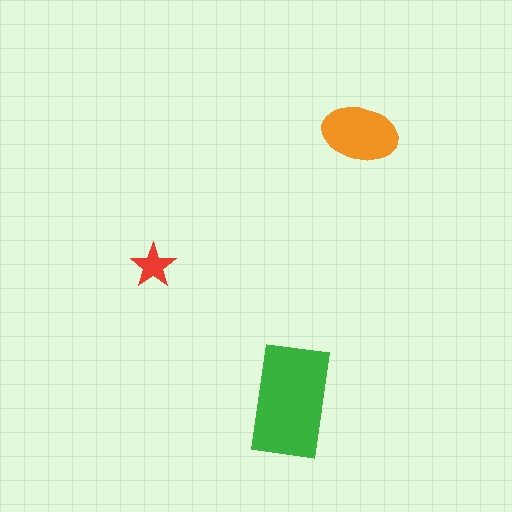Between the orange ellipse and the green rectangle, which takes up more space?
The green rectangle.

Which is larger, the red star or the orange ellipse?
The orange ellipse.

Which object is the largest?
The green rectangle.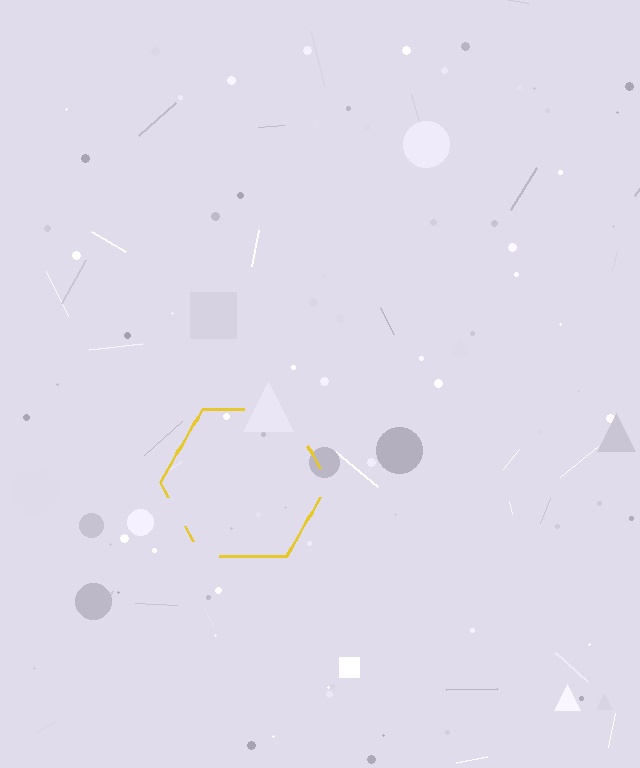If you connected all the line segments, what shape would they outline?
They would outline a hexagon.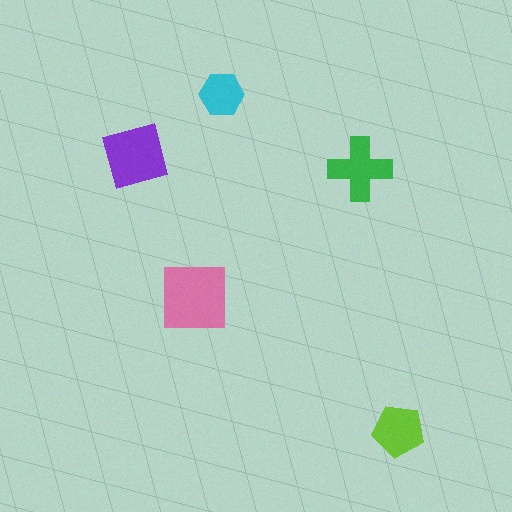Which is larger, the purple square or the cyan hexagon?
The purple square.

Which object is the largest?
The pink square.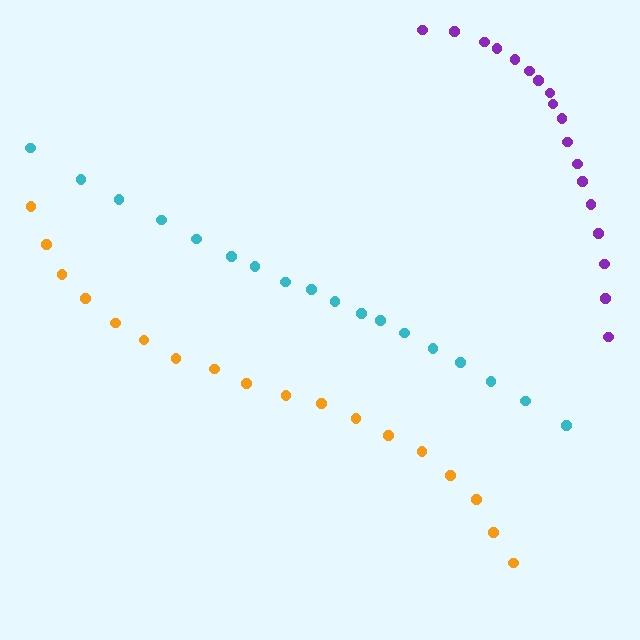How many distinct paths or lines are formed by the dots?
There are 3 distinct paths.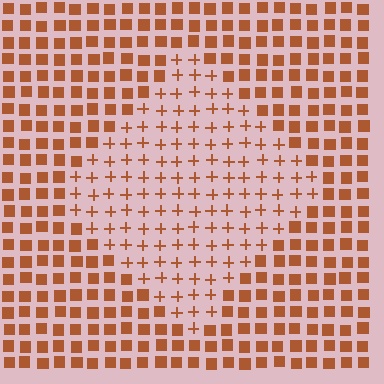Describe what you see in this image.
The image is filled with small brown elements arranged in a uniform grid. A diamond-shaped region contains plus signs, while the surrounding area contains squares. The boundary is defined purely by the change in element shape.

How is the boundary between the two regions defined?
The boundary is defined by a change in element shape: plus signs inside vs. squares outside. All elements share the same color and spacing.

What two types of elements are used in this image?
The image uses plus signs inside the diamond region and squares outside it.